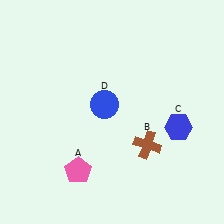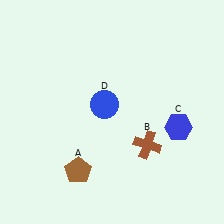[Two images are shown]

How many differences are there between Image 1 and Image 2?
There is 1 difference between the two images.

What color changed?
The pentagon (A) changed from pink in Image 1 to brown in Image 2.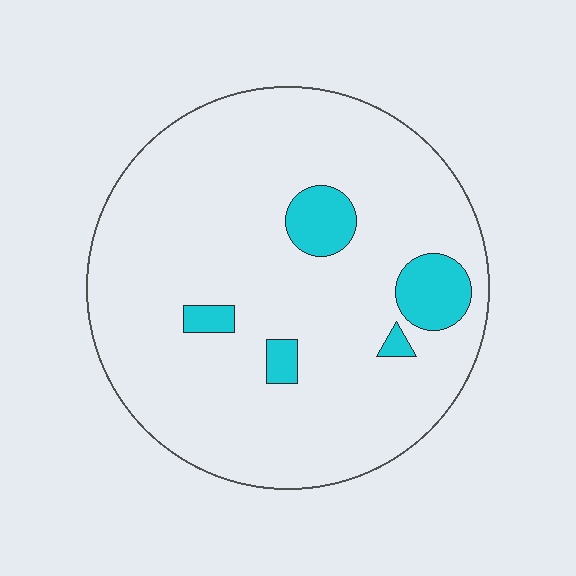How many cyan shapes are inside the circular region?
5.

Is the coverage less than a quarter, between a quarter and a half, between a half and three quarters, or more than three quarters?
Less than a quarter.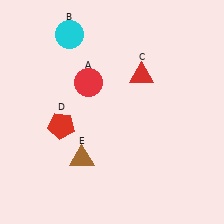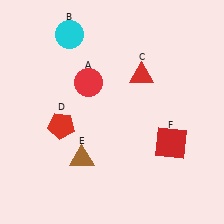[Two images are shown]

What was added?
A red square (F) was added in Image 2.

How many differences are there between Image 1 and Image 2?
There is 1 difference between the two images.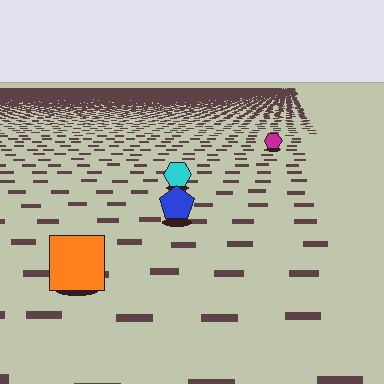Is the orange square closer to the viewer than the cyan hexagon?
Yes. The orange square is closer — you can tell from the texture gradient: the ground texture is coarser near it.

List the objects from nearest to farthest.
From nearest to farthest: the orange square, the blue pentagon, the cyan hexagon, the magenta hexagon.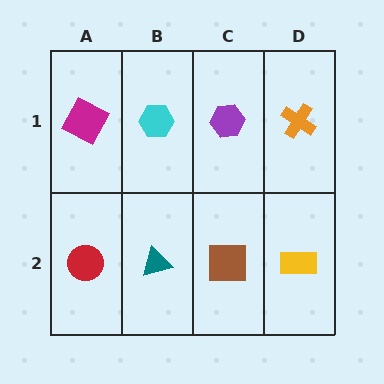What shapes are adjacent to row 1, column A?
A red circle (row 2, column A), a cyan hexagon (row 1, column B).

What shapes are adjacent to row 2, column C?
A purple hexagon (row 1, column C), a teal triangle (row 2, column B), a yellow rectangle (row 2, column D).